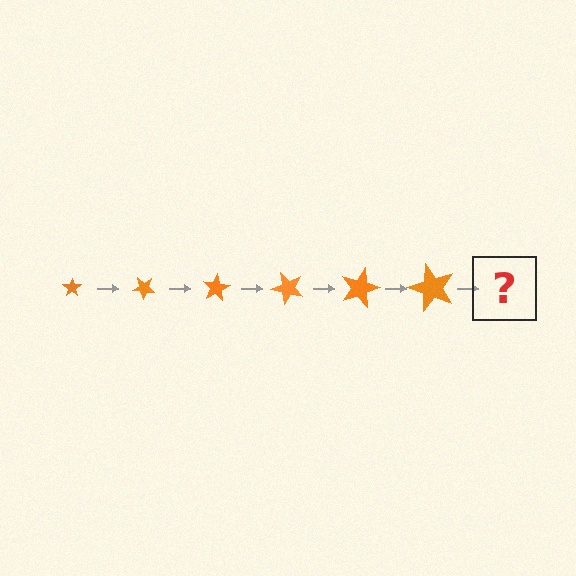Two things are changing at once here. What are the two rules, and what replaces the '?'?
The two rules are that the star grows larger each step and it rotates 40 degrees each step. The '?' should be a star, larger than the previous one and rotated 240 degrees from the start.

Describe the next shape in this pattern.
It should be a star, larger than the previous one and rotated 240 degrees from the start.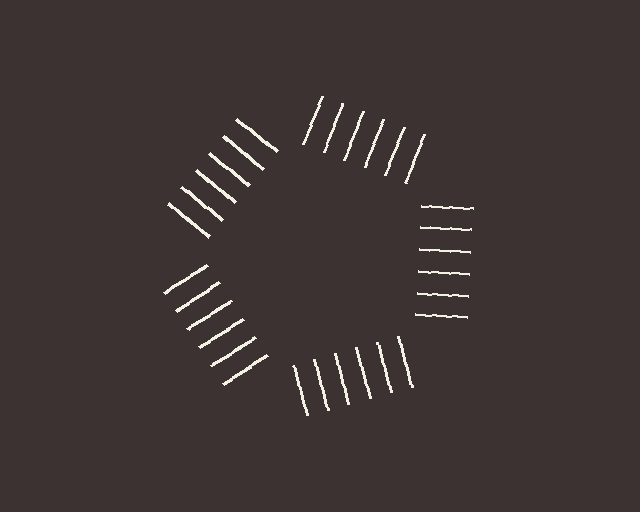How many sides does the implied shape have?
5 sides — the line-ends trace a pentagon.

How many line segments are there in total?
30 — 6 along each of the 5 edges.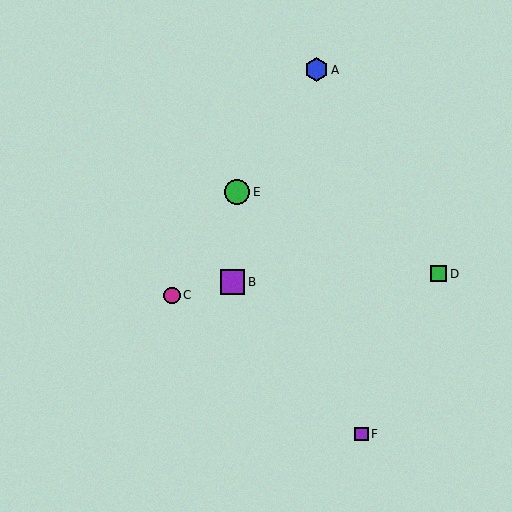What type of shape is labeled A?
Shape A is a blue hexagon.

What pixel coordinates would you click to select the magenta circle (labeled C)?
Click at (172, 295) to select the magenta circle C.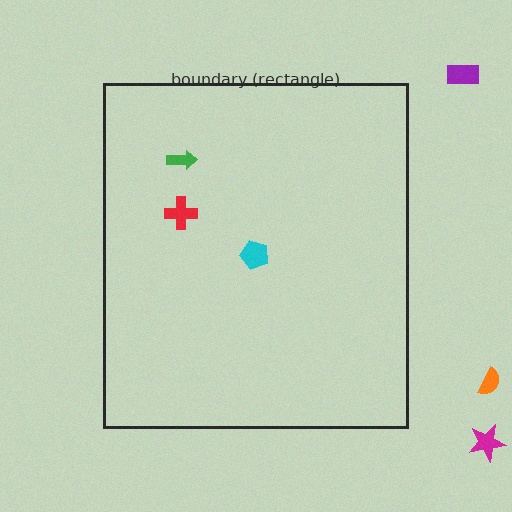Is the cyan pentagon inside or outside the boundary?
Inside.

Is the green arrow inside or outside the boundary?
Inside.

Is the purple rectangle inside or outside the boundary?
Outside.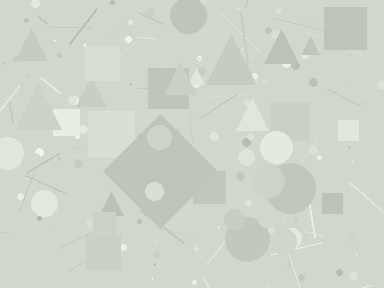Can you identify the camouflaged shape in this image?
The camouflaged shape is a diamond.